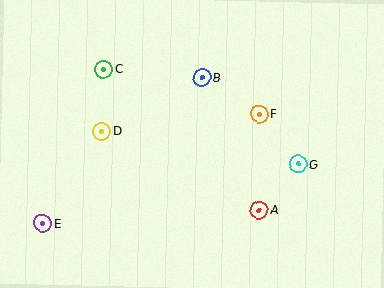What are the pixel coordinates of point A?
Point A is at (259, 210).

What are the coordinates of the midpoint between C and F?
The midpoint between C and F is at (181, 91).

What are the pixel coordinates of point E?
Point E is at (43, 224).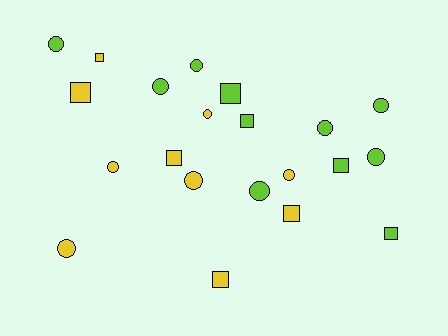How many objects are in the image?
There are 21 objects.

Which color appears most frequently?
Lime, with 11 objects.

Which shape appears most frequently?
Circle, with 12 objects.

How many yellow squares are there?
There are 5 yellow squares.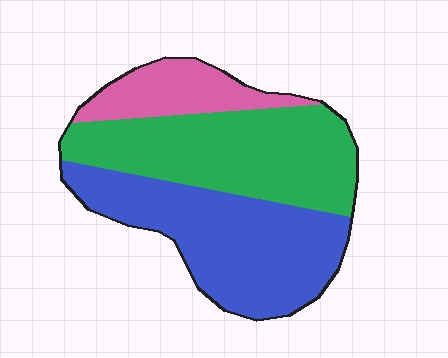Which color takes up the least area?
Pink, at roughly 15%.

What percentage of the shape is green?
Green covers 42% of the shape.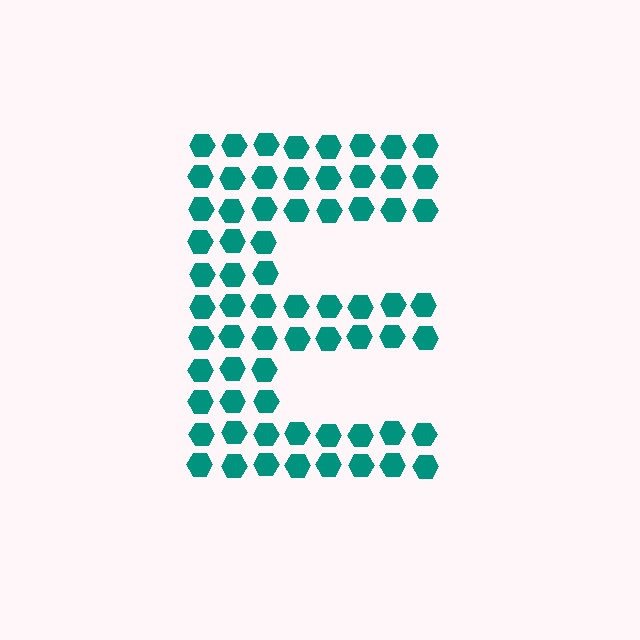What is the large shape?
The large shape is the letter E.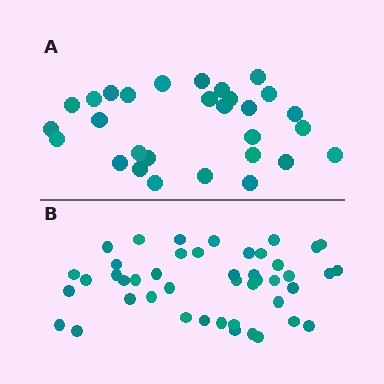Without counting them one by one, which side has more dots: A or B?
Region B (the bottom region) has more dots.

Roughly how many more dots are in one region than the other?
Region B has approximately 15 more dots than region A.